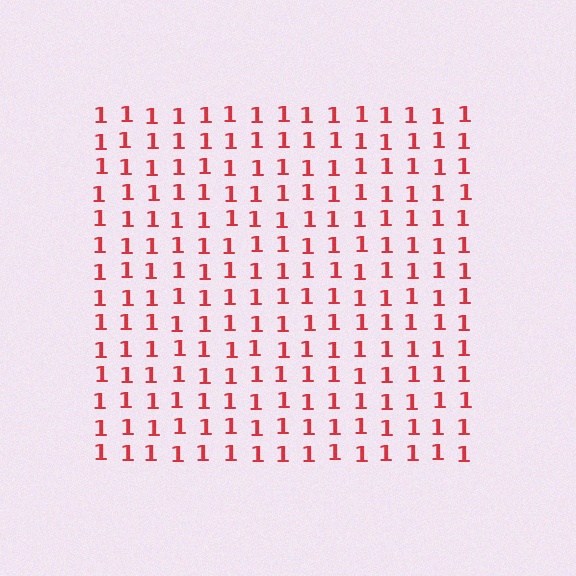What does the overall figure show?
The overall figure shows a square.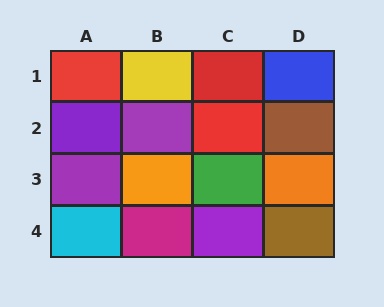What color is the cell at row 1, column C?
Red.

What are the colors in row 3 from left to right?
Purple, orange, green, orange.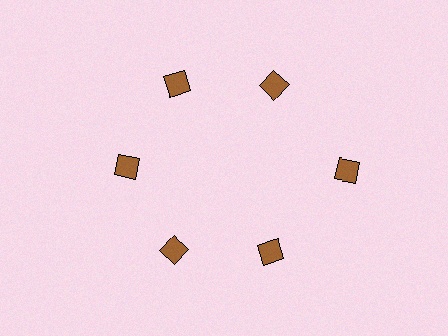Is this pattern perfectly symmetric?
No. The 6 brown squares are arranged in a ring, but one element near the 3 o'clock position is pushed outward from the center, breaking the 6-fold rotational symmetry.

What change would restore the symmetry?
The symmetry would be restored by moving it inward, back onto the ring so that all 6 squares sit at equal angles and equal distance from the center.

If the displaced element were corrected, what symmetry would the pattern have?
It would have 6-fold rotational symmetry — the pattern would map onto itself every 60 degrees.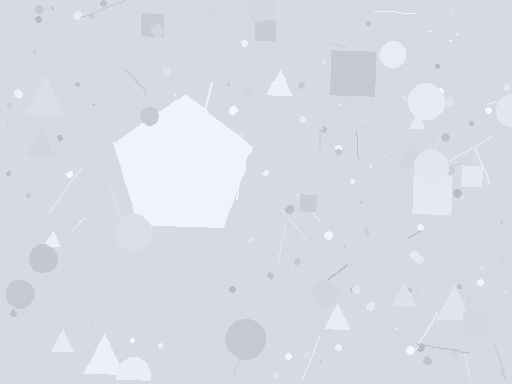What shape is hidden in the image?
A pentagon is hidden in the image.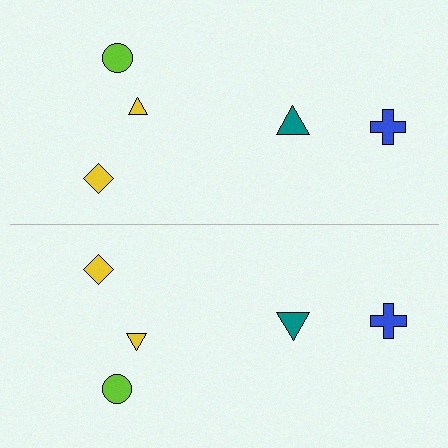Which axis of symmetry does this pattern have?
The pattern has a horizontal axis of symmetry running through the center of the image.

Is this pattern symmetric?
Yes, this pattern has bilateral (reflection) symmetry.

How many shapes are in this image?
There are 10 shapes in this image.